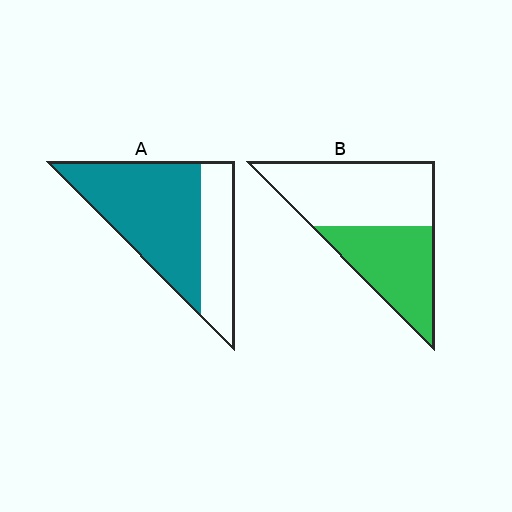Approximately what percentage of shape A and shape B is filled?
A is approximately 65% and B is approximately 45%.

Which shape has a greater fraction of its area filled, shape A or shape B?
Shape A.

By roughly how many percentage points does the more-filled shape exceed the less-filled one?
By roughly 25 percentage points (A over B).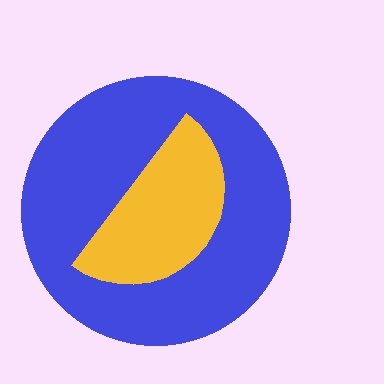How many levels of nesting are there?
2.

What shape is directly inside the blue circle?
The yellow semicircle.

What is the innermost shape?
The yellow semicircle.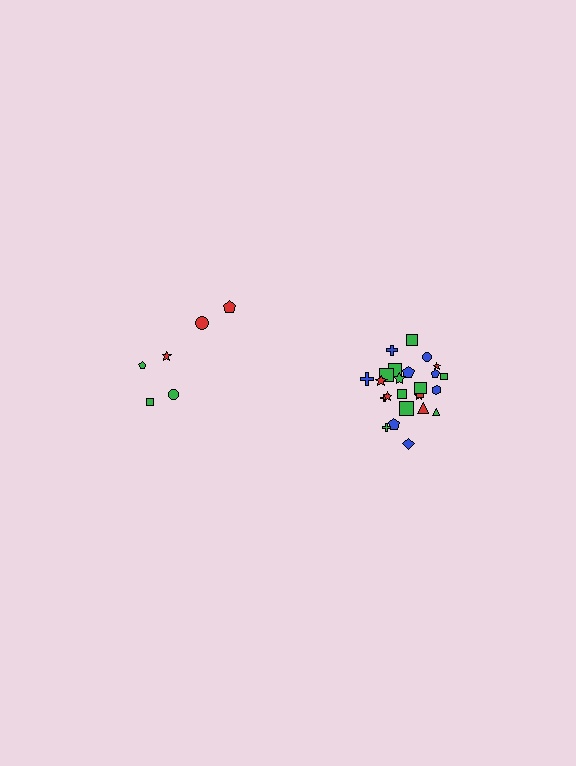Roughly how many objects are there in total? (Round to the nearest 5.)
Roughly 30 objects in total.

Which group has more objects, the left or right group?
The right group.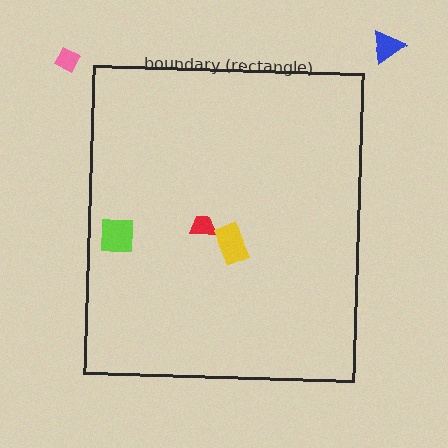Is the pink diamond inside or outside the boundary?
Outside.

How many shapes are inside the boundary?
3 inside, 2 outside.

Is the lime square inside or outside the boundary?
Inside.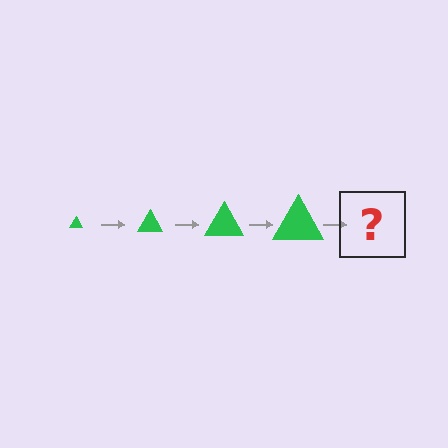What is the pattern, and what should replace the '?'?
The pattern is that the triangle gets progressively larger each step. The '?' should be a green triangle, larger than the previous one.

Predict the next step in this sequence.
The next step is a green triangle, larger than the previous one.